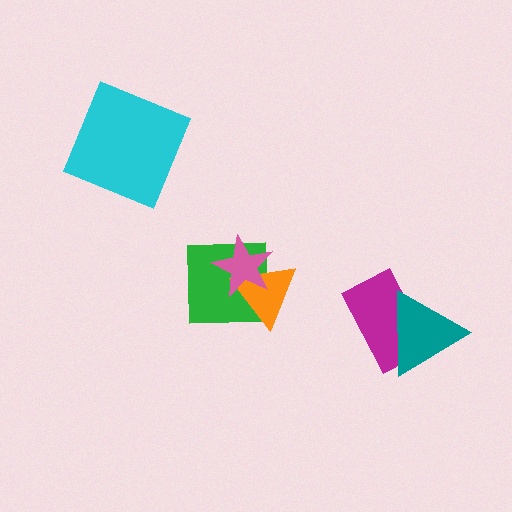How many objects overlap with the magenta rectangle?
1 object overlaps with the magenta rectangle.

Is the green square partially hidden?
Yes, it is partially covered by another shape.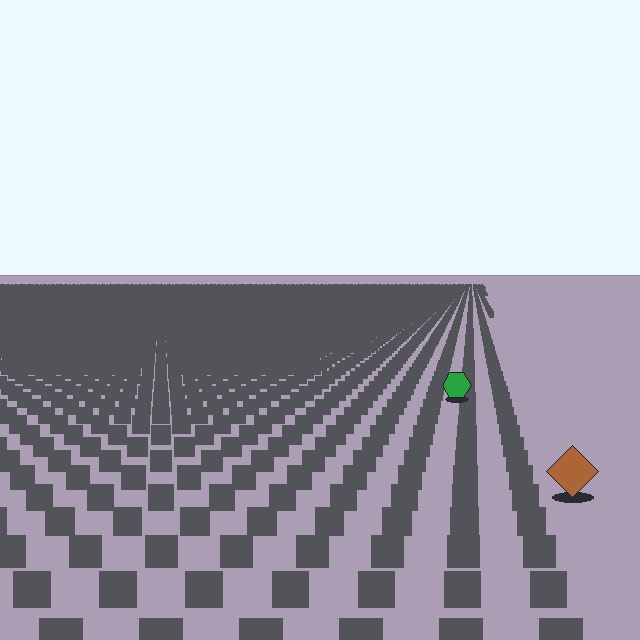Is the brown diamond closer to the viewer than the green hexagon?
Yes. The brown diamond is closer — you can tell from the texture gradient: the ground texture is coarser near it.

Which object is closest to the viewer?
The brown diamond is closest. The texture marks near it are larger and more spread out.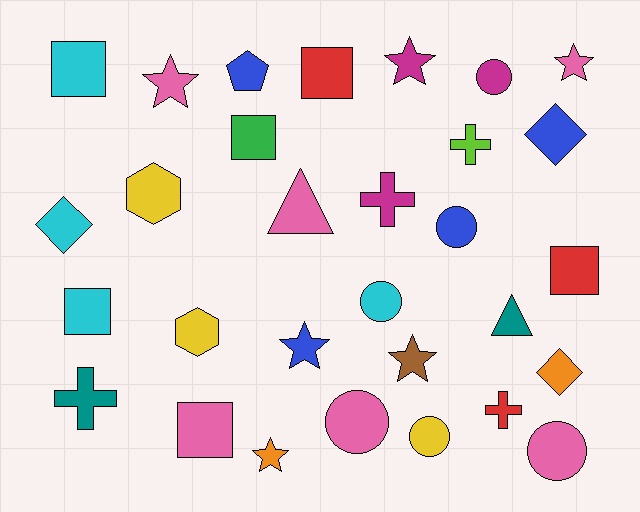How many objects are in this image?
There are 30 objects.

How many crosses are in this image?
There are 4 crosses.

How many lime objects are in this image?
There is 1 lime object.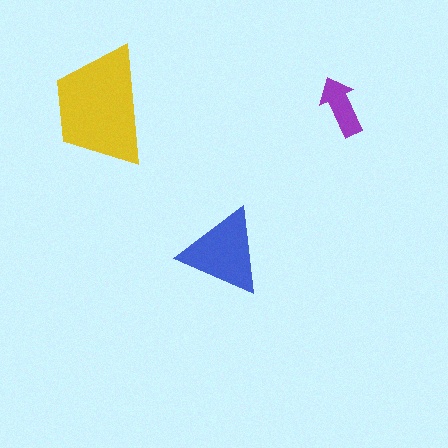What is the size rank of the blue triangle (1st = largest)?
2nd.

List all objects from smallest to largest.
The purple arrow, the blue triangle, the yellow trapezoid.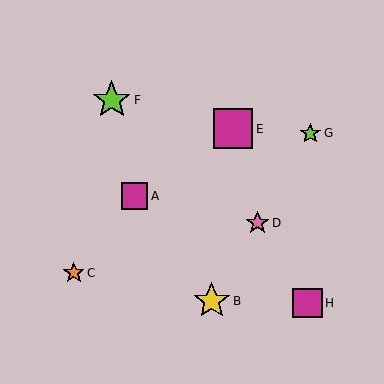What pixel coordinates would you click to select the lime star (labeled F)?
Click at (112, 100) to select the lime star F.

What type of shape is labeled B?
Shape B is a yellow star.